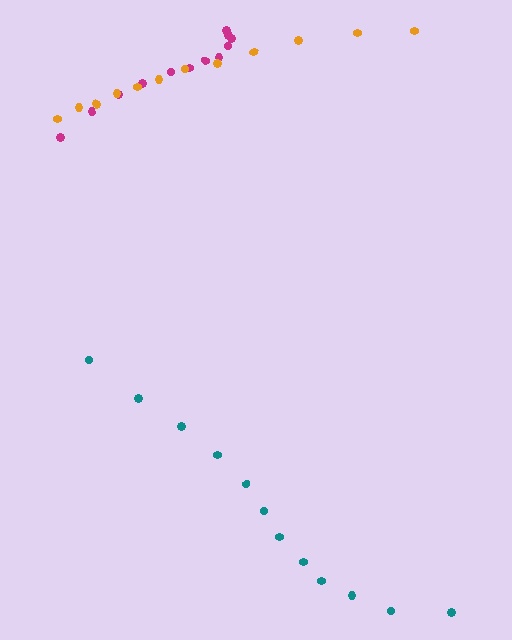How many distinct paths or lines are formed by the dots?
There are 3 distinct paths.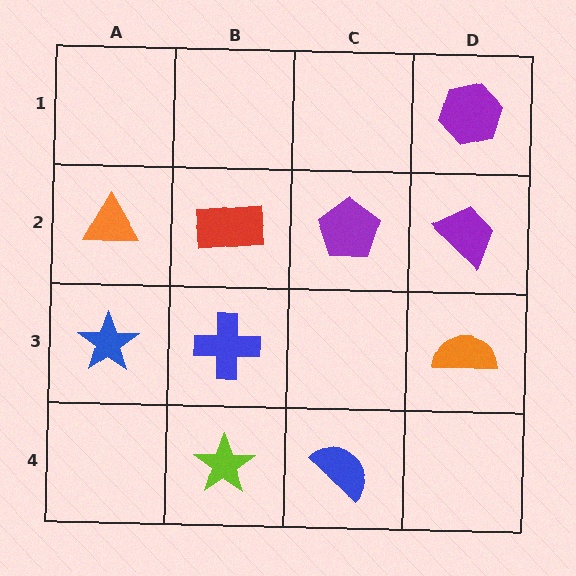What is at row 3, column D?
An orange semicircle.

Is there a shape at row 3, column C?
No, that cell is empty.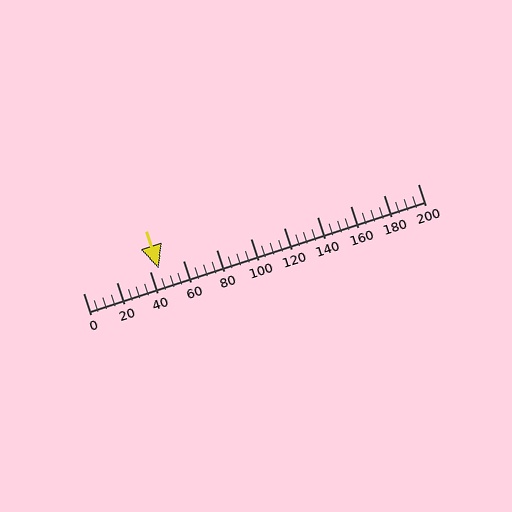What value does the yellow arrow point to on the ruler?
The yellow arrow points to approximately 45.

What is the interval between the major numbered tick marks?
The major tick marks are spaced 20 units apart.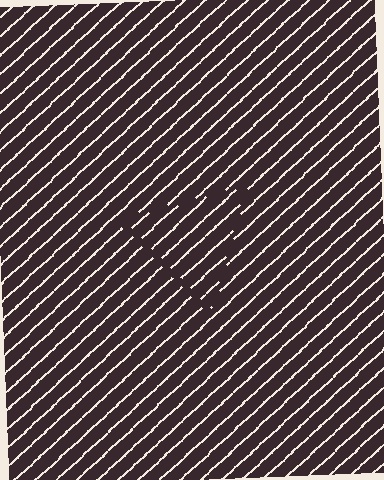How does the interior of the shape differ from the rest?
The interior of the shape contains the same grating, shifted by half a period — the contour is defined by the phase discontinuity where line-ends from the inner and outer gratings abut.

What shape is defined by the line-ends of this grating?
An illusory triangle. The interior of the shape contains the same grating, shifted by half a period — the contour is defined by the phase discontinuity where line-ends from the inner and outer gratings abut.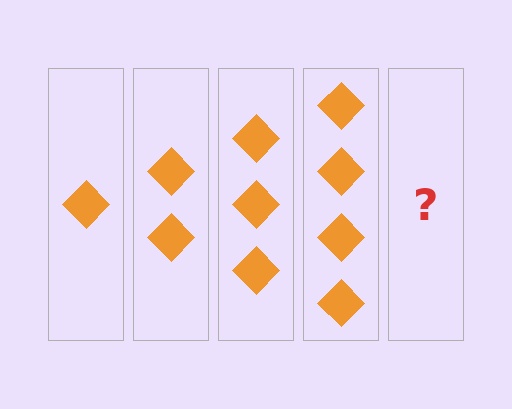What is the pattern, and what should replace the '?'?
The pattern is that each step adds one more diamond. The '?' should be 5 diamonds.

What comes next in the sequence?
The next element should be 5 diamonds.